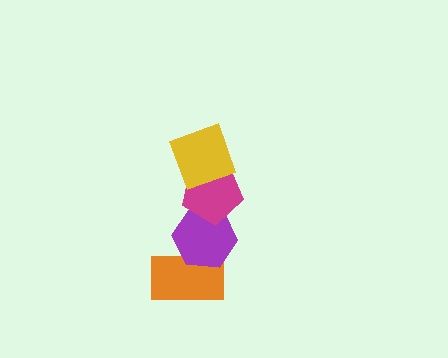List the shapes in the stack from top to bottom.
From top to bottom: the yellow square, the magenta pentagon, the purple hexagon, the orange rectangle.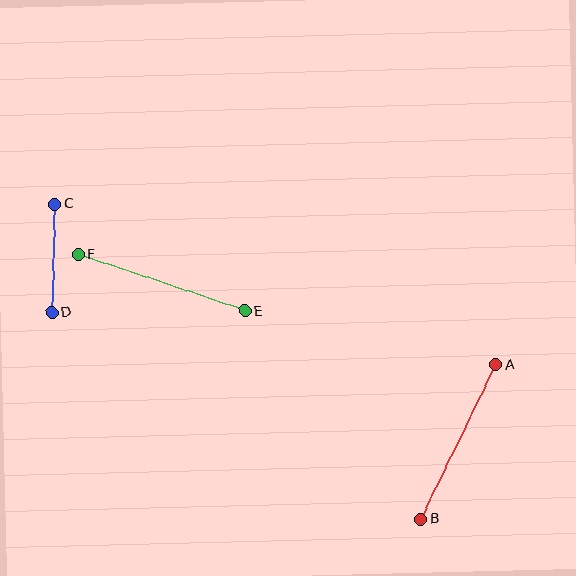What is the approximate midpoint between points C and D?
The midpoint is at approximately (53, 258) pixels.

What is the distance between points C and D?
The distance is approximately 108 pixels.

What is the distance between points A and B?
The distance is approximately 172 pixels.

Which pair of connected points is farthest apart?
Points E and F are farthest apart.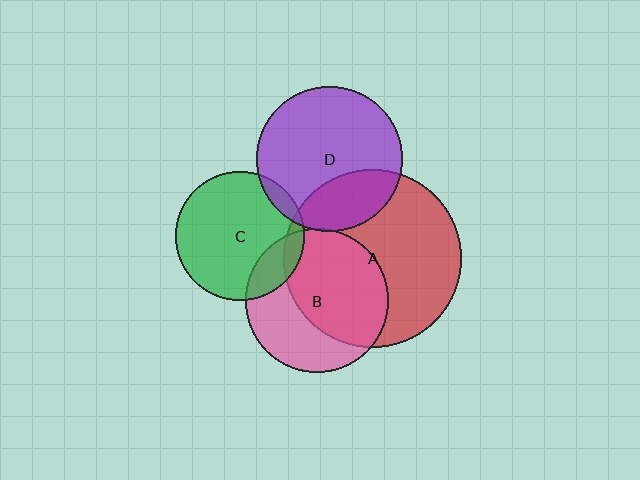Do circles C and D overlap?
Yes.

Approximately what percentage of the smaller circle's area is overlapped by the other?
Approximately 5%.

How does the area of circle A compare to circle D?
Approximately 1.5 times.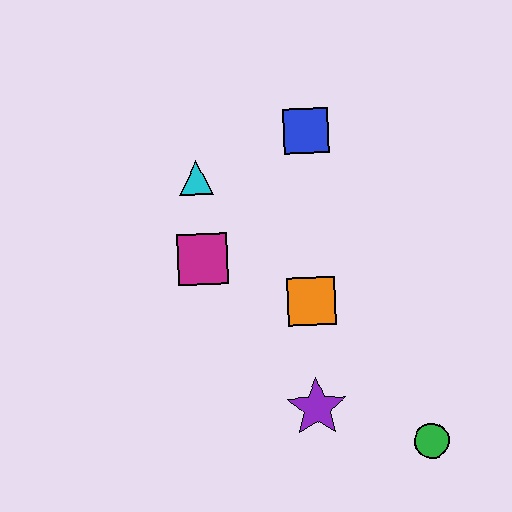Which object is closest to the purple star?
The orange square is closest to the purple star.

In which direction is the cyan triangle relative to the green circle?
The cyan triangle is above the green circle.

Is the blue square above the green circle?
Yes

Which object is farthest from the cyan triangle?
The green circle is farthest from the cyan triangle.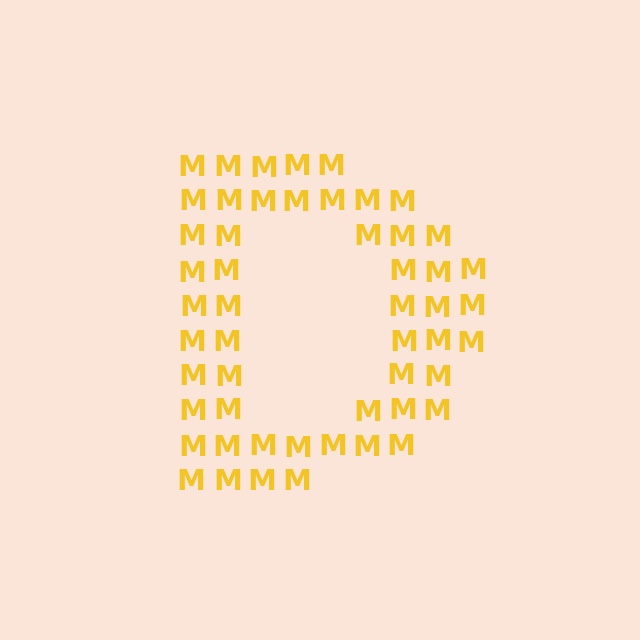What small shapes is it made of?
It is made of small letter M's.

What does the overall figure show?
The overall figure shows the letter D.